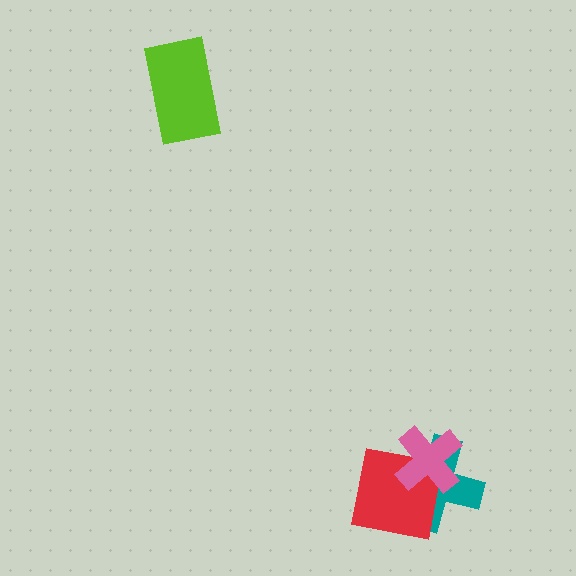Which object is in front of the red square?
The pink cross is in front of the red square.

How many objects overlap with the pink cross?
2 objects overlap with the pink cross.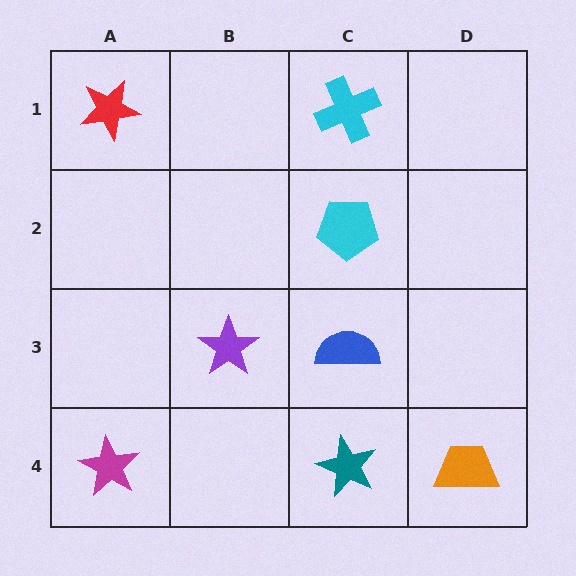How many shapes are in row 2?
1 shape.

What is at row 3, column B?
A purple star.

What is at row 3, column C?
A blue semicircle.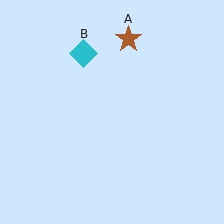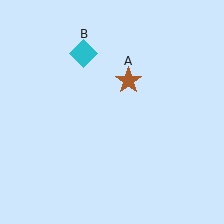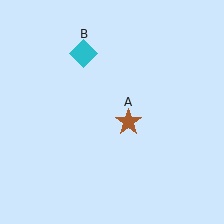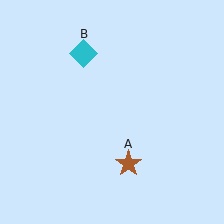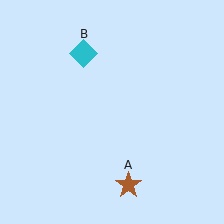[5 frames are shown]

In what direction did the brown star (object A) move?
The brown star (object A) moved down.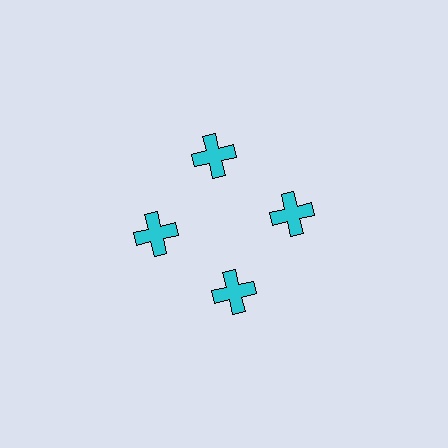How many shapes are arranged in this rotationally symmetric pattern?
There are 4 shapes, arranged in 4 groups of 1.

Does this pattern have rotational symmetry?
Yes, this pattern has 4-fold rotational symmetry. It looks the same after rotating 90 degrees around the center.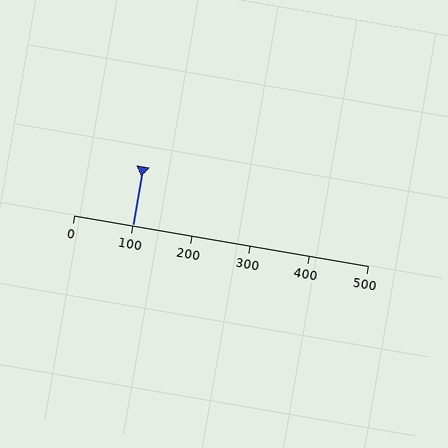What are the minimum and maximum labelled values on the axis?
The axis runs from 0 to 500.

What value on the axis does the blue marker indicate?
The marker indicates approximately 100.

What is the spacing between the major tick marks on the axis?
The major ticks are spaced 100 apart.